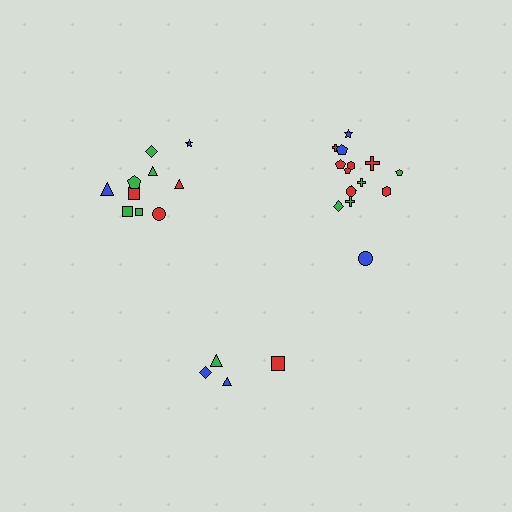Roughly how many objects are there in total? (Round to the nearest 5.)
Roughly 30 objects in total.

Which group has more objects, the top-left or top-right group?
The top-right group.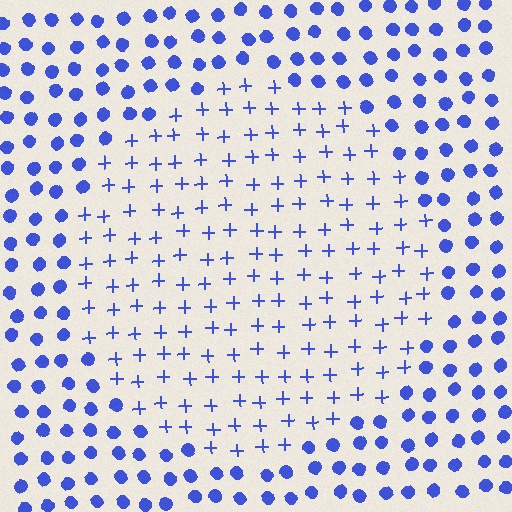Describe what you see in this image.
The image is filled with small blue elements arranged in a uniform grid. A circle-shaped region contains plus signs, while the surrounding area contains circles. The boundary is defined purely by the change in element shape.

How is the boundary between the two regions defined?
The boundary is defined by a change in element shape: plus signs inside vs. circles outside. All elements share the same color and spacing.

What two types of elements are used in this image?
The image uses plus signs inside the circle region and circles outside it.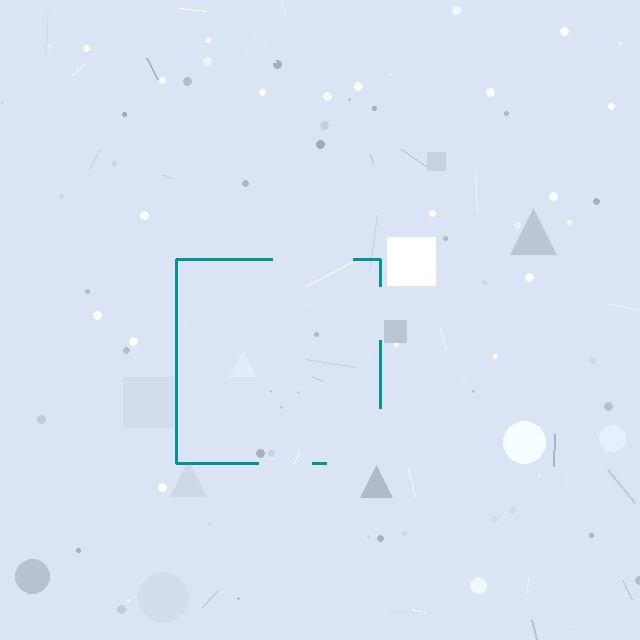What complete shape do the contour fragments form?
The contour fragments form a square.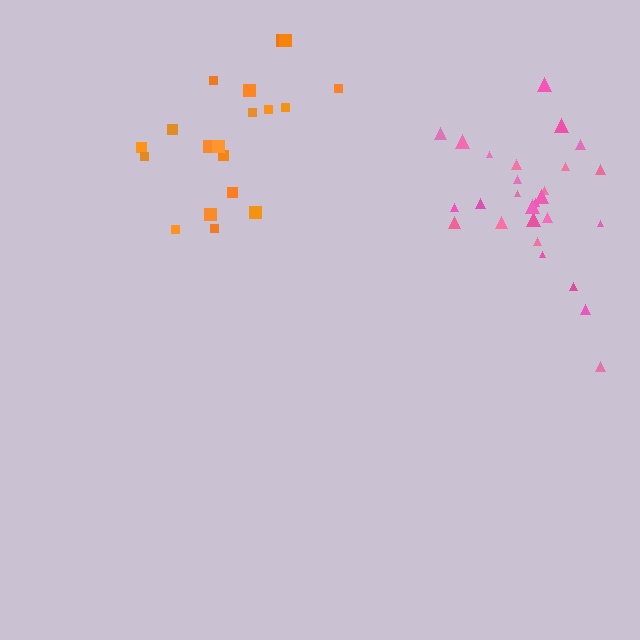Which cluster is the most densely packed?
Pink.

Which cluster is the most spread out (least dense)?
Orange.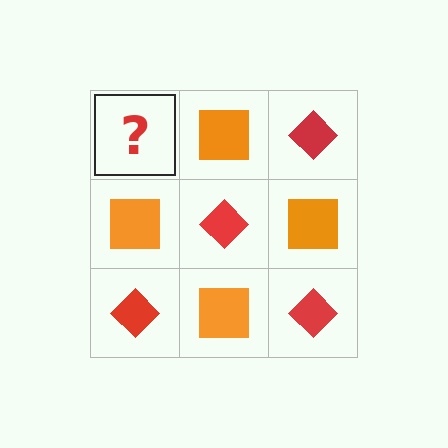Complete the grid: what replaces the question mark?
The question mark should be replaced with a red diamond.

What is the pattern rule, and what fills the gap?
The rule is that it alternates red diamond and orange square in a checkerboard pattern. The gap should be filled with a red diamond.